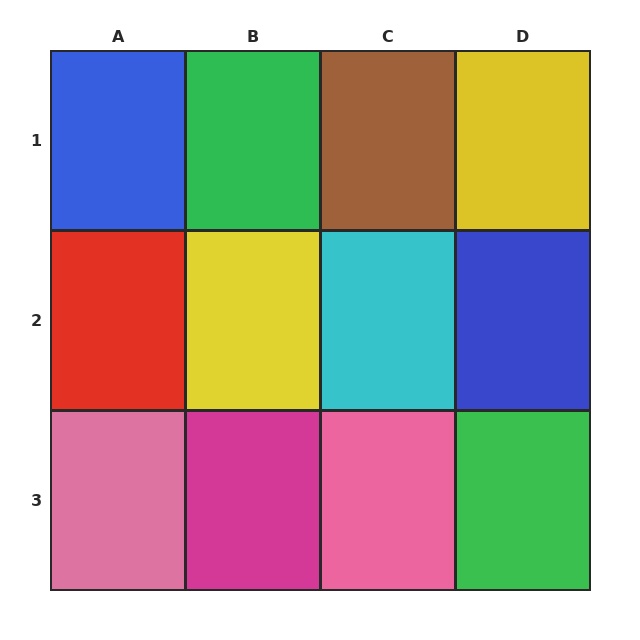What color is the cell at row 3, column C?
Pink.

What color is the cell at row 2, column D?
Blue.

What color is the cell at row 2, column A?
Red.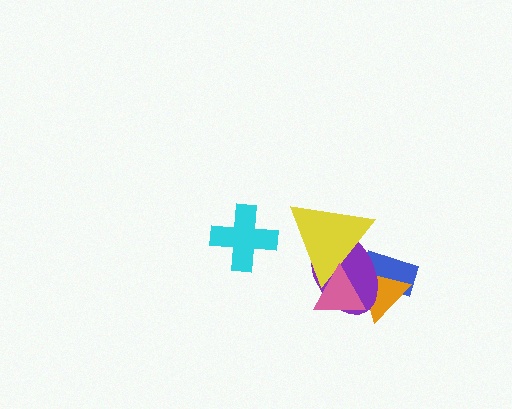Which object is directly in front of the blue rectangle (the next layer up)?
The orange triangle is directly in front of the blue rectangle.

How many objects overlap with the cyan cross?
0 objects overlap with the cyan cross.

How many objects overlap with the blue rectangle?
2 objects overlap with the blue rectangle.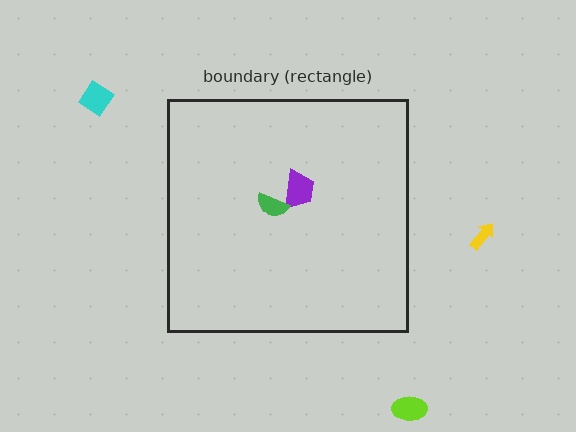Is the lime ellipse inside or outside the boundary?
Outside.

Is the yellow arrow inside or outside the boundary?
Outside.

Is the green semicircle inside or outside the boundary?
Inside.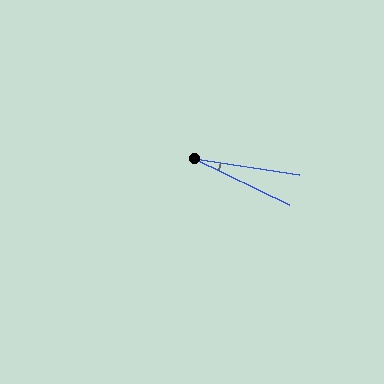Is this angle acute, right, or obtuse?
It is acute.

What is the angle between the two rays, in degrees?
Approximately 17 degrees.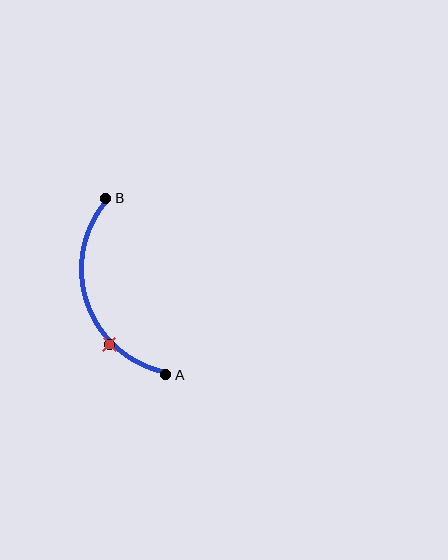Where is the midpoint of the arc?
The arc midpoint is the point on the curve farthest from the straight line joining A and B. It sits to the left of that line.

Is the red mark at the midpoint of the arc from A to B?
No. The red mark lies on the arc but is closer to endpoint A. The arc midpoint would be at the point on the curve equidistant along the arc from both A and B.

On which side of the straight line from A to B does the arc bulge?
The arc bulges to the left of the straight line connecting A and B.